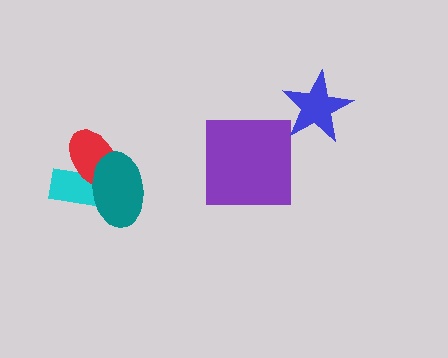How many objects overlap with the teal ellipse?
2 objects overlap with the teal ellipse.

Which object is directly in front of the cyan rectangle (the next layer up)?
The red ellipse is directly in front of the cyan rectangle.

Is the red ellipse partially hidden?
Yes, it is partially covered by another shape.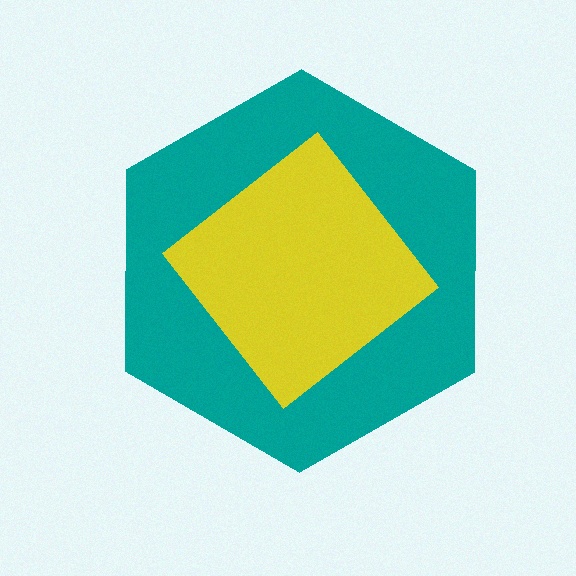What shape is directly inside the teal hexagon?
The yellow diamond.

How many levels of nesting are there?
2.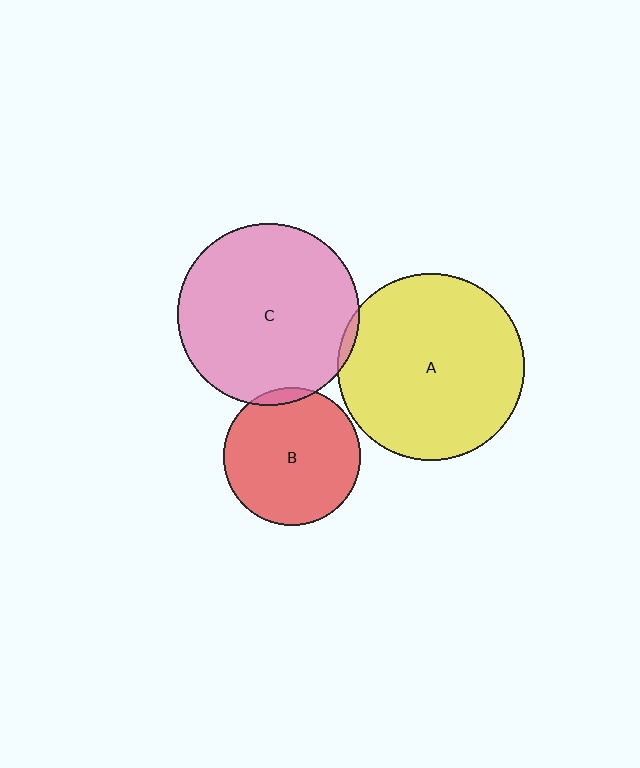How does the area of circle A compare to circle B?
Approximately 1.9 times.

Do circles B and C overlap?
Yes.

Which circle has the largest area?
Circle A (yellow).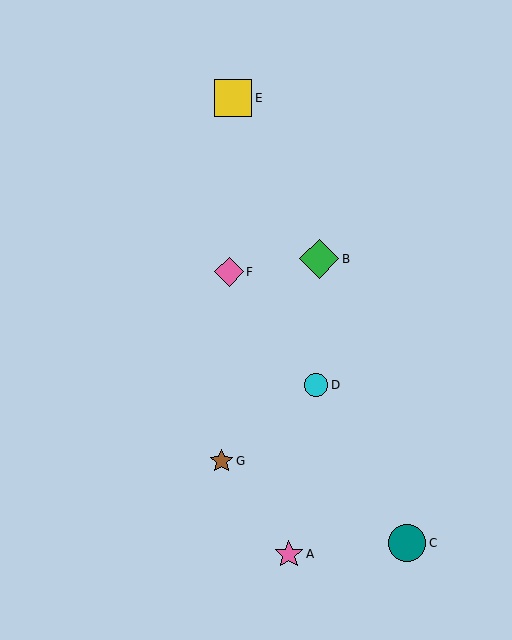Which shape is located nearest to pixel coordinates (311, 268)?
The green diamond (labeled B) at (319, 259) is nearest to that location.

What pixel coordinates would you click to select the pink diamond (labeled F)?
Click at (229, 272) to select the pink diamond F.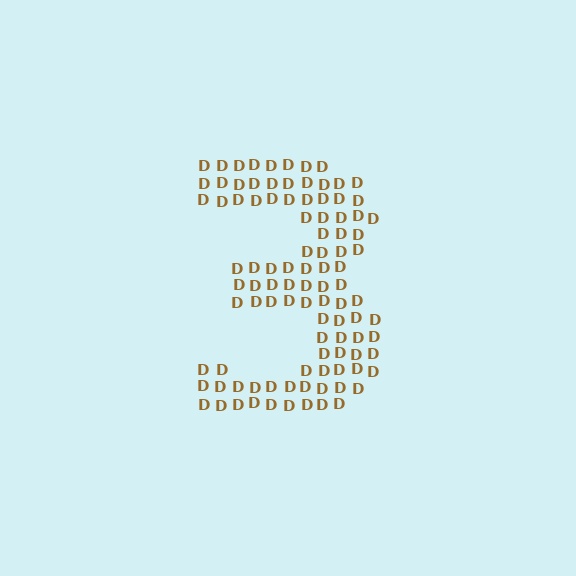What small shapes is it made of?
It is made of small letter D's.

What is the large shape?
The large shape is the digit 3.